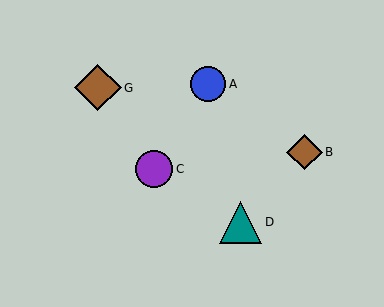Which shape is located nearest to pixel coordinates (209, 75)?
The blue circle (labeled A) at (208, 84) is nearest to that location.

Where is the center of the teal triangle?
The center of the teal triangle is at (241, 222).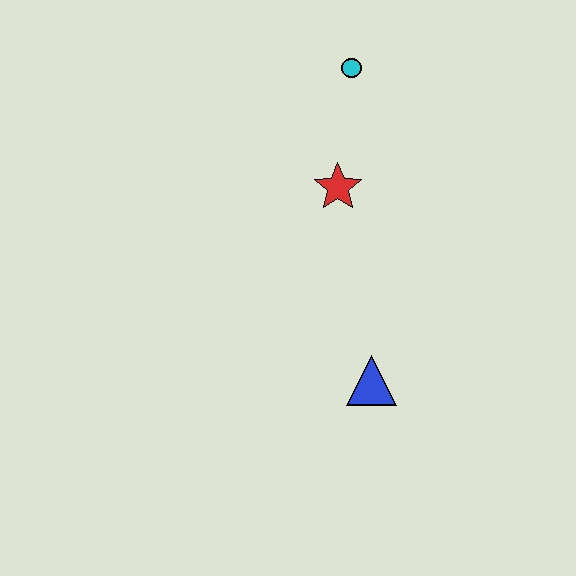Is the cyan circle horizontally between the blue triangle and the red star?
Yes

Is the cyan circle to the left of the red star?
No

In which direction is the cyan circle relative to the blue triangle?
The cyan circle is above the blue triangle.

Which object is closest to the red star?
The cyan circle is closest to the red star.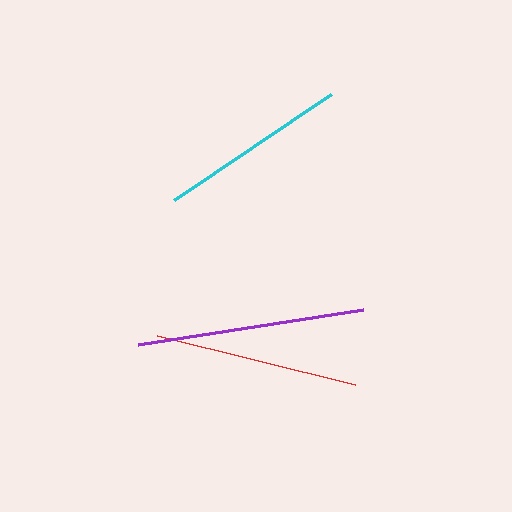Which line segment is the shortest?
The cyan line is the shortest at approximately 189 pixels.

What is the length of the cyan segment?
The cyan segment is approximately 189 pixels long.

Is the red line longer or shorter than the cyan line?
The red line is longer than the cyan line.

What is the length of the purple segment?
The purple segment is approximately 228 pixels long.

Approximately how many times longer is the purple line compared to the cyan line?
The purple line is approximately 1.2 times the length of the cyan line.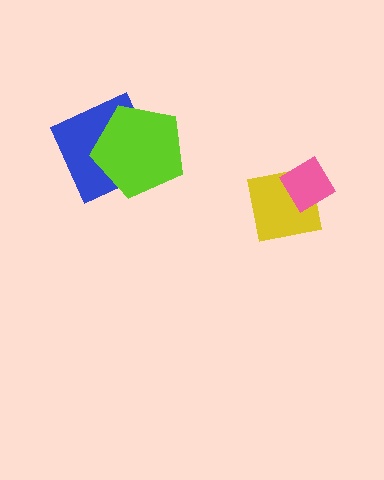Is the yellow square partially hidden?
Yes, it is partially covered by another shape.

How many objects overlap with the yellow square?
1 object overlaps with the yellow square.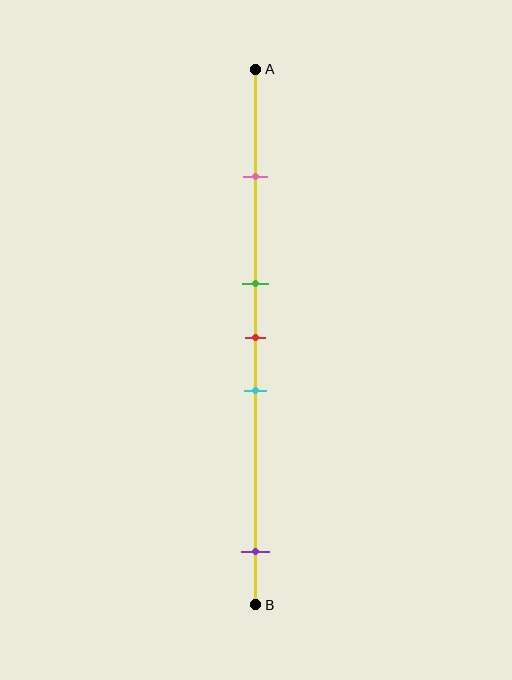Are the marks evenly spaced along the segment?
No, the marks are not evenly spaced.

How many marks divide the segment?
There are 5 marks dividing the segment.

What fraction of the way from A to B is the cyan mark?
The cyan mark is approximately 60% (0.6) of the way from A to B.